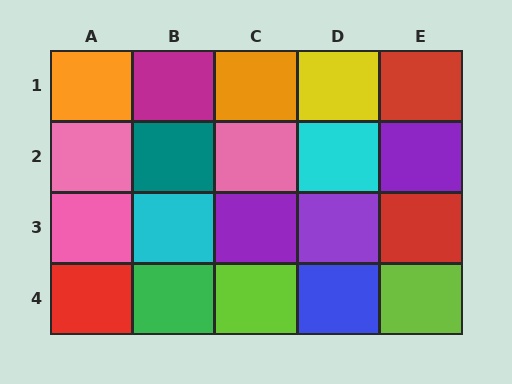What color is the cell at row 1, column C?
Orange.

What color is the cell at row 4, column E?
Lime.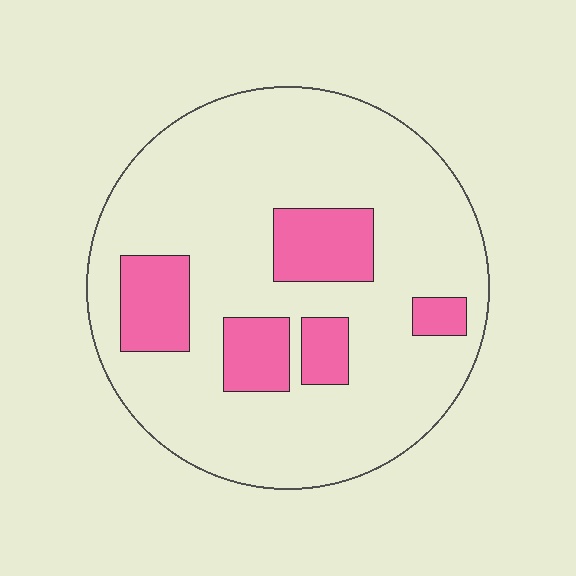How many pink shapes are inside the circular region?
5.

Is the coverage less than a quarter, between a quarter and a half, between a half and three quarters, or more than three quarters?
Less than a quarter.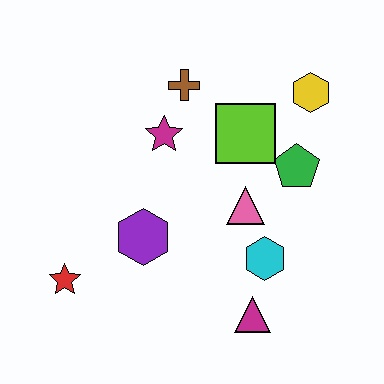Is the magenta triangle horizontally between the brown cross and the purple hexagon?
No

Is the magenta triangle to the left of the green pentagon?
Yes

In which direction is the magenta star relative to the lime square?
The magenta star is to the left of the lime square.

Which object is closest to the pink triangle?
The cyan hexagon is closest to the pink triangle.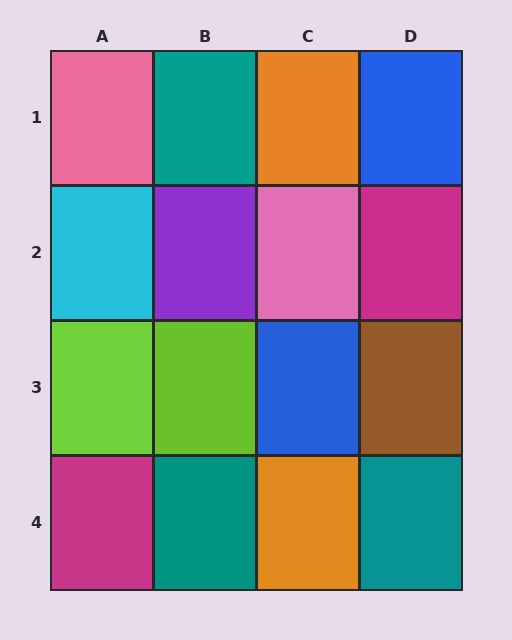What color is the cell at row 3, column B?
Lime.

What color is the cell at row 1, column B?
Teal.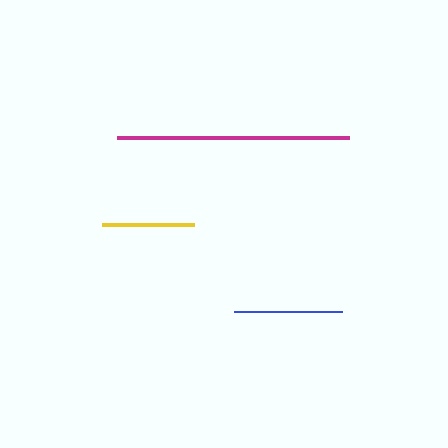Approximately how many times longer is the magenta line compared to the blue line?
The magenta line is approximately 2.2 times the length of the blue line.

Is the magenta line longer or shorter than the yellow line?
The magenta line is longer than the yellow line.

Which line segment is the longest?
The magenta line is the longest at approximately 232 pixels.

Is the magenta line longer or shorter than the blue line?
The magenta line is longer than the blue line.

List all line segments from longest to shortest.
From longest to shortest: magenta, blue, yellow.